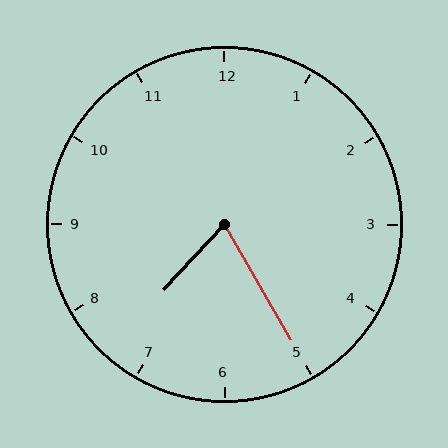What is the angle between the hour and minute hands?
Approximately 72 degrees.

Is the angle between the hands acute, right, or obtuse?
It is acute.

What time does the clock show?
7:25.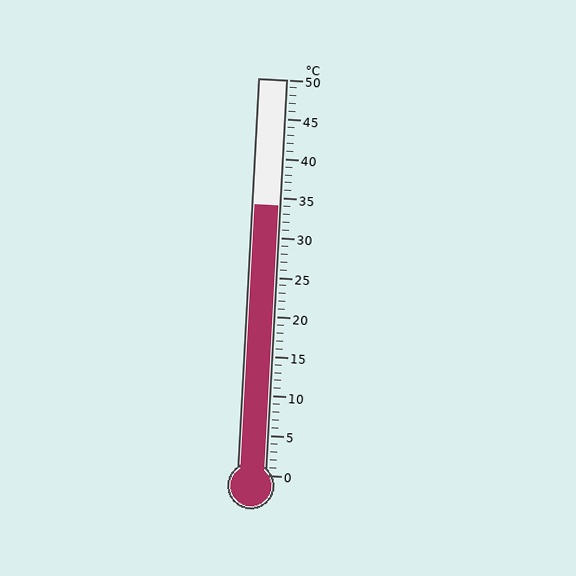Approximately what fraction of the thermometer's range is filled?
The thermometer is filled to approximately 70% of its range.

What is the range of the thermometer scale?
The thermometer scale ranges from 0°C to 50°C.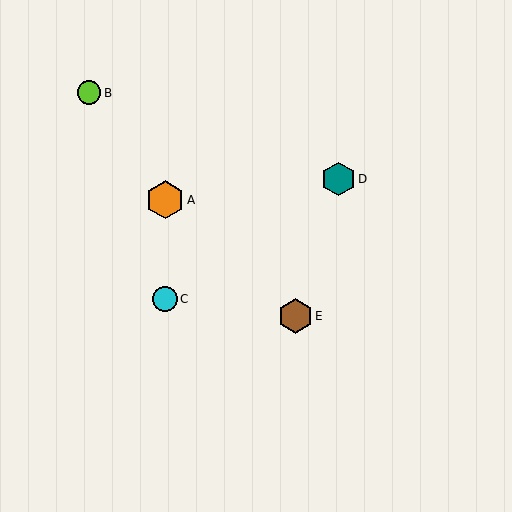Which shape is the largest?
The orange hexagon (labeled A) is the largest.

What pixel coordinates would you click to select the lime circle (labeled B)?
Click at (89, 93) to select the lime circle B.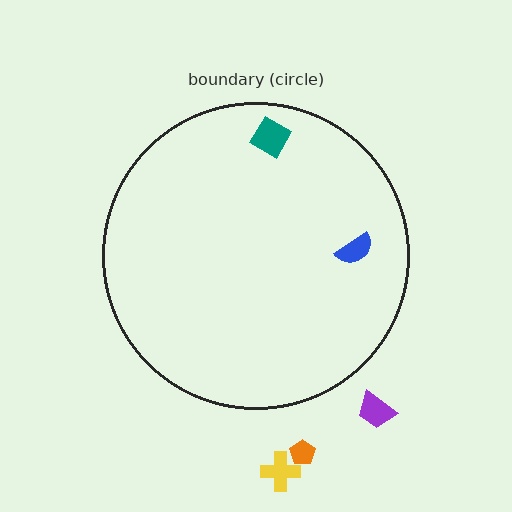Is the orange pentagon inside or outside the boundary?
Outside.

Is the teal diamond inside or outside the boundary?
Inside.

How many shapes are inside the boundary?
2 inside, 3 outside.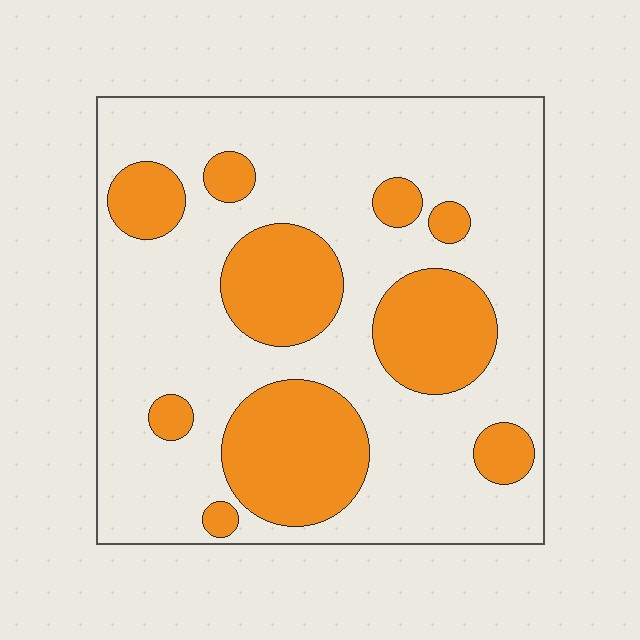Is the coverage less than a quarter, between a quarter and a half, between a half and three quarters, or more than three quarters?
Between a quarter and a half.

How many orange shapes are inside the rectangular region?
10.